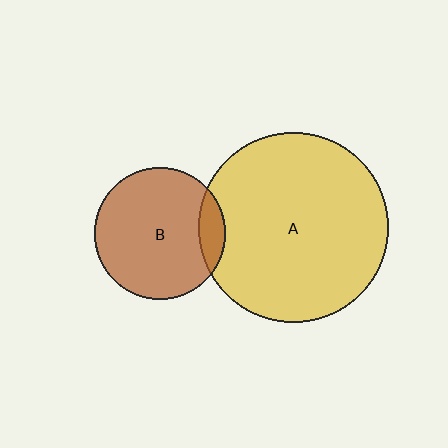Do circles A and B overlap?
Yes.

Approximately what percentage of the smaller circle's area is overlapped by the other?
Approximately 10%.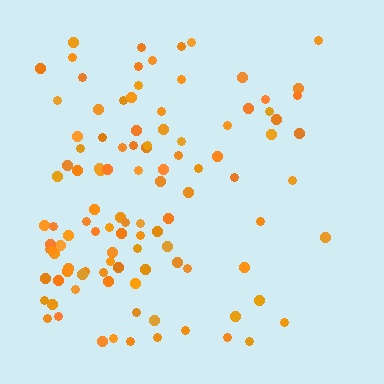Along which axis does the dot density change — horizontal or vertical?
Horizontal.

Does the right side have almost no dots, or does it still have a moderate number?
Still a moderate number, just noticeably fewer than the left.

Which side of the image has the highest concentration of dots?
The left.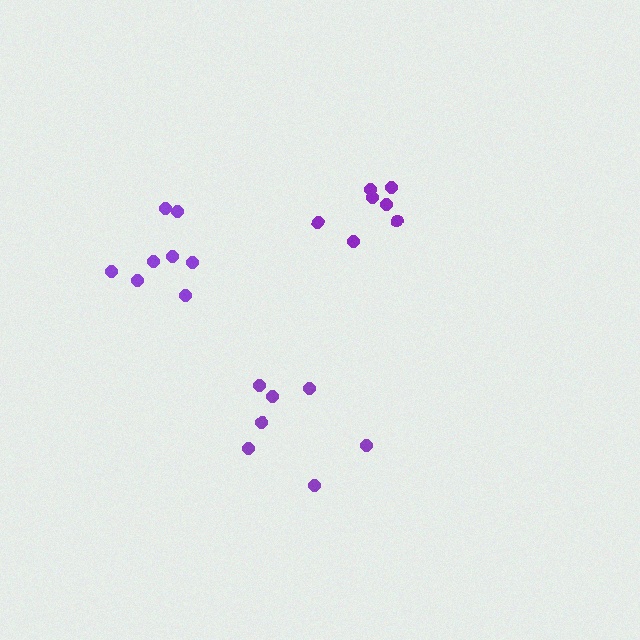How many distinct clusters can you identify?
There are 3 distinct clusters.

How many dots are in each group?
Group 1: 8 dots, Group 2: 7 dots, Group 3: 7 dots (22 total).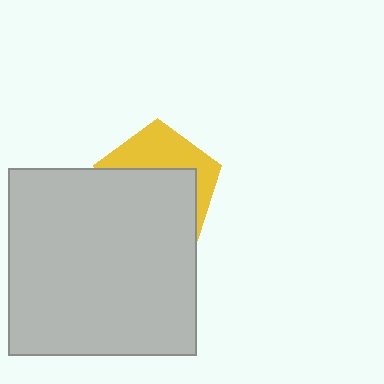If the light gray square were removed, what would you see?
You would see the complete yellow pentagon.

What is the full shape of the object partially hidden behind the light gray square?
The partially hidden object is a yellow pentagon.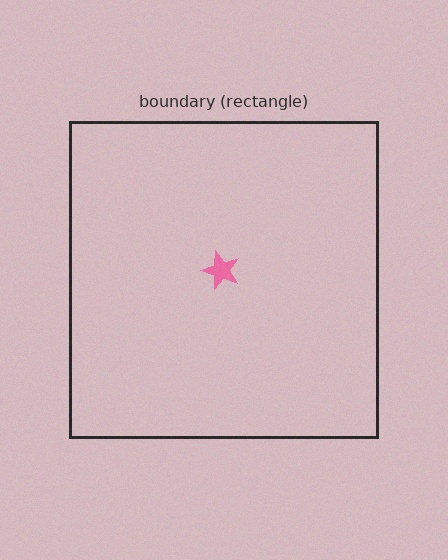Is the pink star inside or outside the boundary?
Inside.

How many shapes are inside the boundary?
1 inside, 0 outside.